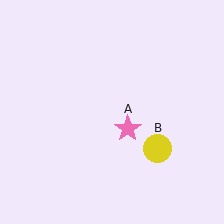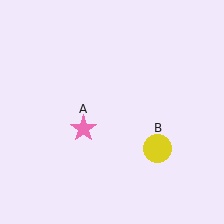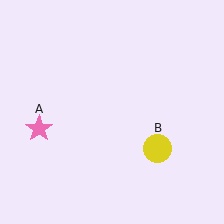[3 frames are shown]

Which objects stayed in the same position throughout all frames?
Yellow circle (object B) remained stationary.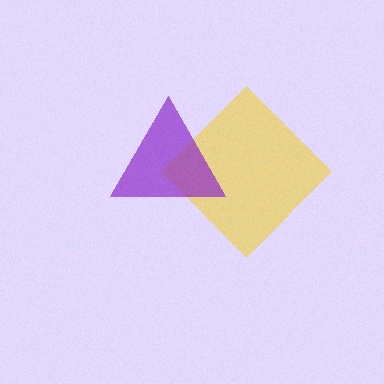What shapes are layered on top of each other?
The layered shapes are: a yellow diamond, a purple triangle.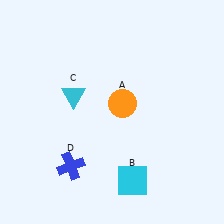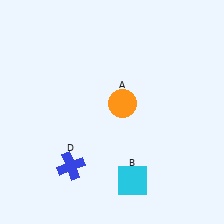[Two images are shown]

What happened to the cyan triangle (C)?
The cyan triangle (C) was removed in Image 2. It was in the top-left area of Image 1.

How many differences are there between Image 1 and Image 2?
There is 1 difference between the two images.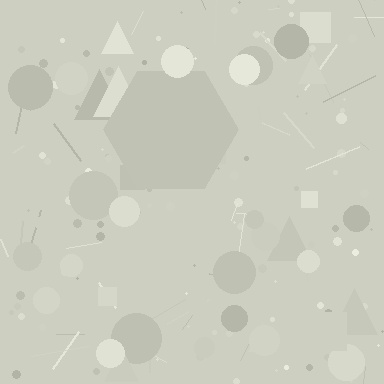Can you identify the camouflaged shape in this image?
The camouflaged shape is a hexagon.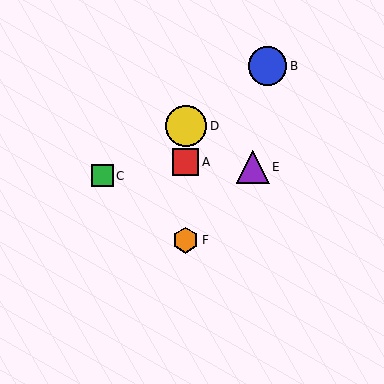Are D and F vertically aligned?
Yes, both are at x≈186.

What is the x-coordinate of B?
Object B is at x≈268.